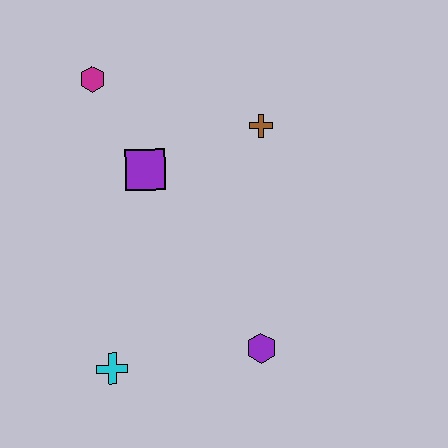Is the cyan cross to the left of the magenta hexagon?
No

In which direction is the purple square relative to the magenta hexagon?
The purple square is below the magenta hexagon.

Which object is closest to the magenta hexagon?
The purple square is closest to the magenta hexagon.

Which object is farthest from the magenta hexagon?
The purple hexagon is farthest from the magenta hexagon.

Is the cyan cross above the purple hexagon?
No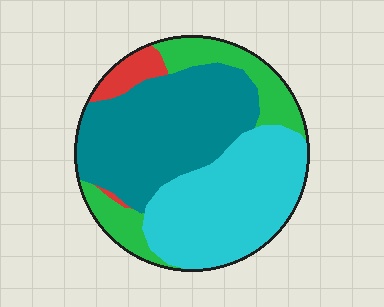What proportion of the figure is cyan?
Cyan takes up about three eighths (3/8) of the figure.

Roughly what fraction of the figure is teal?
Teal covers roughly 40% of the figure.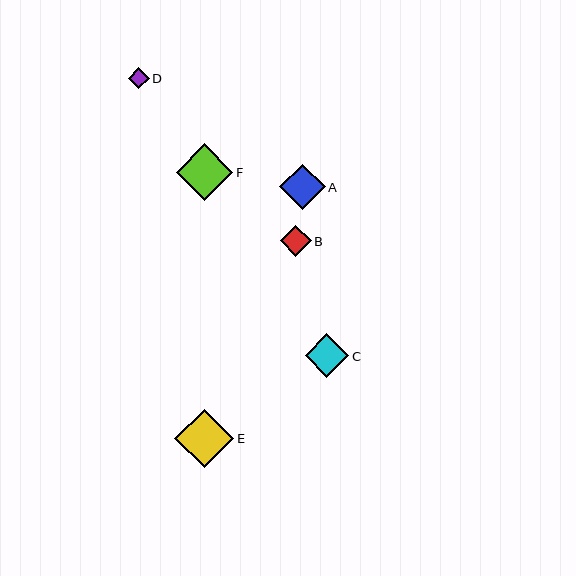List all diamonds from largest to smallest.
From largest to smallest: E, F, A, C, B, D.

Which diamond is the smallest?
Diamond D is the smallest with a size of approximately 21 pixels.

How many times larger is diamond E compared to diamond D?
Diamond E is approximately 2.9 times the size of diamond D.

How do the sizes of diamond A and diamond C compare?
Diamond A and diamond C are approximately the same size.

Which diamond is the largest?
Diamond E is the largest with a size of approximately 59 pixels.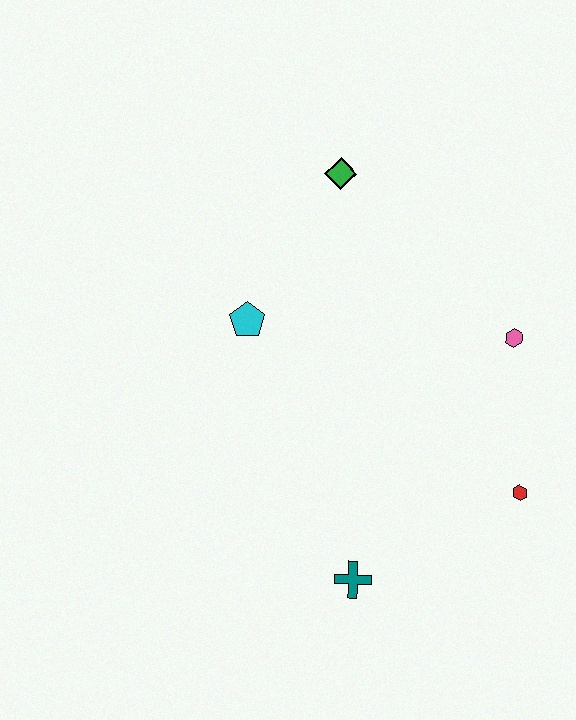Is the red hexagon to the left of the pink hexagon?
No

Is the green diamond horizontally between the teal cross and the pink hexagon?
No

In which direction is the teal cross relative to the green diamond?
The teal cross is below the green diamond.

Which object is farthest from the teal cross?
The green diamond is farthest from the teal cross.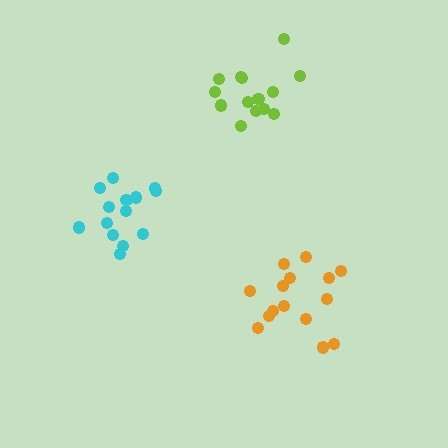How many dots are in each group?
Group 1: 15 dots, Group 2: 14 dots, Group 3: 14 dots (43 total).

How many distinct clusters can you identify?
There are 3 distinct clusters.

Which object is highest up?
The lime cluster is topmost.